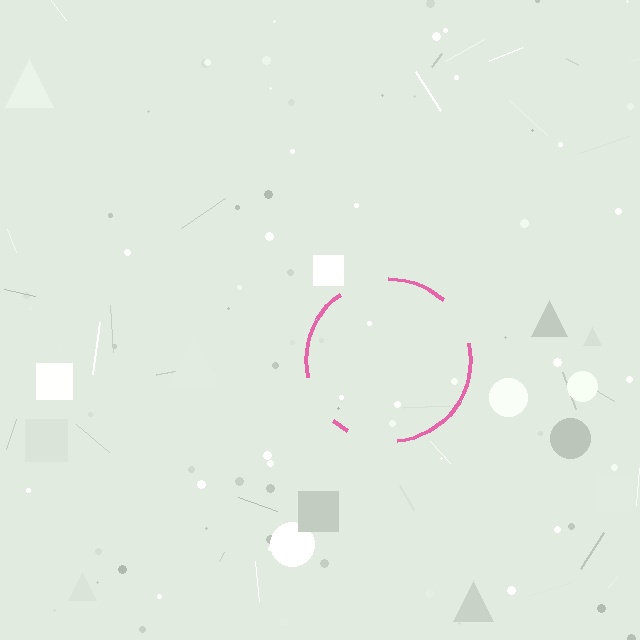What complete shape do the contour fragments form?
The contour fragments form a circle.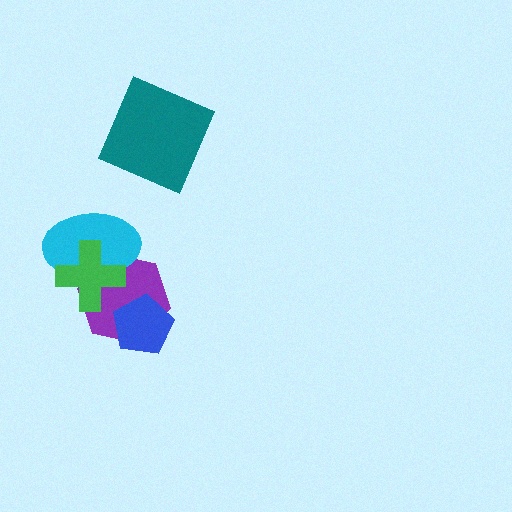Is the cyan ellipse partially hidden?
Yes, it is partially covered by another shape.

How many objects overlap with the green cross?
2 objects overlap with the green cross.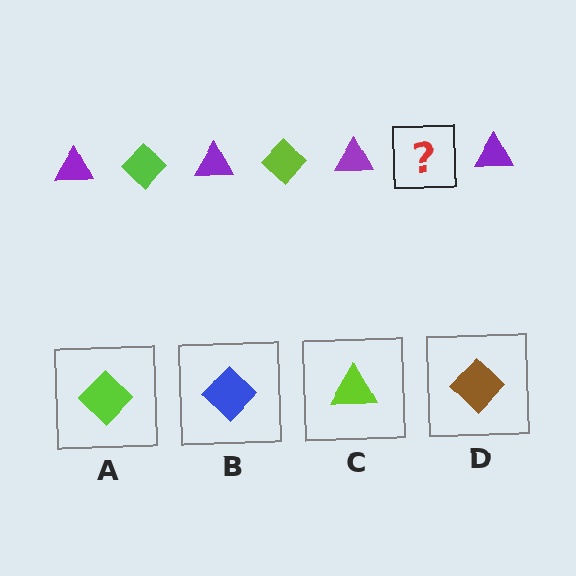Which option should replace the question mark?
Option A.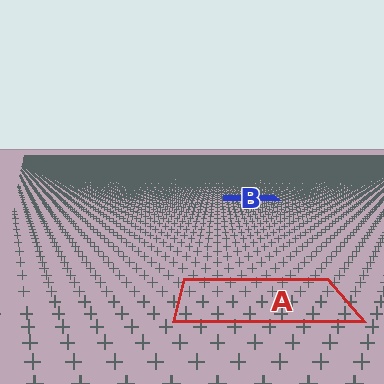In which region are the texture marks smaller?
The texture marks are smaller in region B, because it is farther away.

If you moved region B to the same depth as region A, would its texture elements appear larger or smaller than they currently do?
They would appear larger. At a closer depth, the same texture elements are projected at a bigger on-screen size.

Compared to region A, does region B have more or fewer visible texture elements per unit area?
Region B has more texture elements per unit area — they are packed more densely because it is farther away.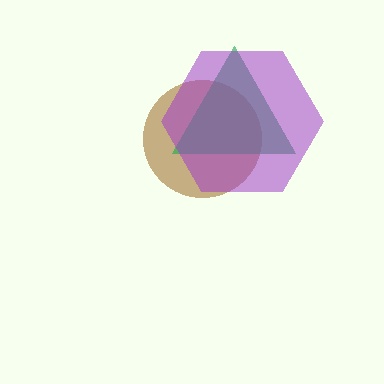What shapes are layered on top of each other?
The layered shapes are: a brown circle, a green triangle, a purple hexagon.